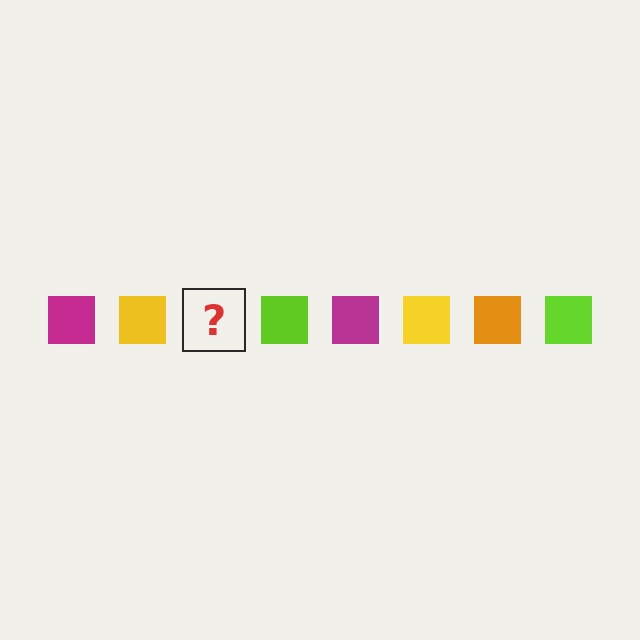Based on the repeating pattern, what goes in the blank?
The blank should be an orange square.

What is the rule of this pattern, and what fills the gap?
The rule is that the pattern cycles through magenta, yellow, orange, lime squares. The gap should be filled with an orange square.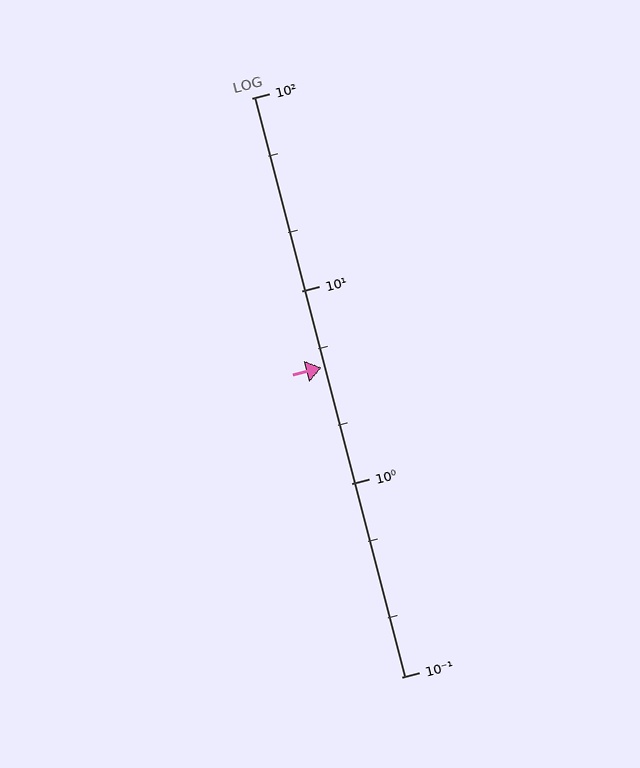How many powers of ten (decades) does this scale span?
The scale spans 3 decades, from 0.1 to 100.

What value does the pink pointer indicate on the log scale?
The pointer indicates approximately 4.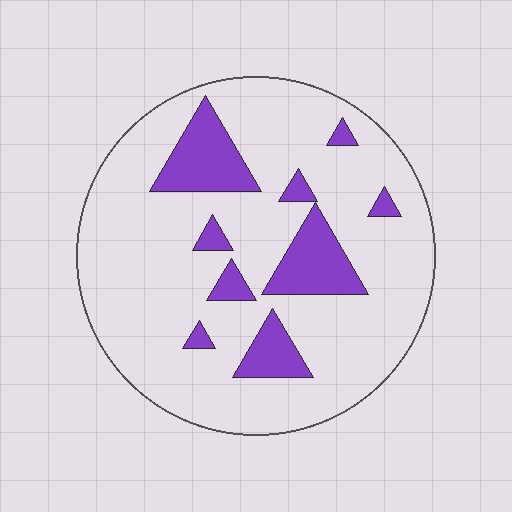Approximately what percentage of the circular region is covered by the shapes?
Approximately 15%.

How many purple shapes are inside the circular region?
9.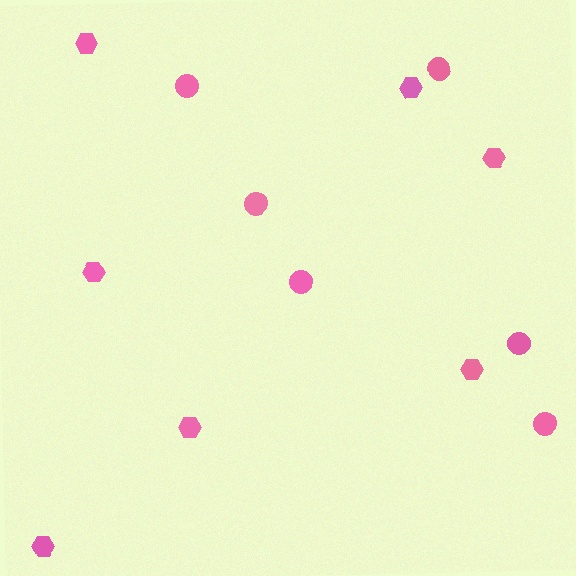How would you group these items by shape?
There are 2 groups: one group of hexagons (7) and one group of circles (6).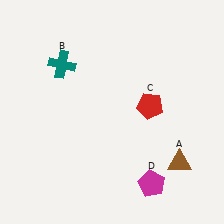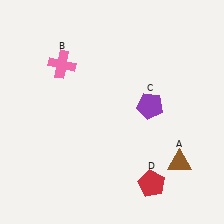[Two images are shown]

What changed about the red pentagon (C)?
In Image 1, C is red. In Image 2, it changed to purple.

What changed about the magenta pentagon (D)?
In Image 1, D is magenta. In Image 2, it changed to red.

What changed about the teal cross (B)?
In Image 1, B is teal. In Image 2, it changed to pink.